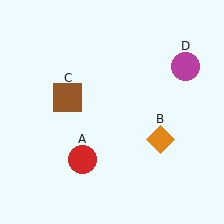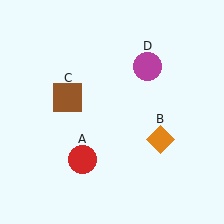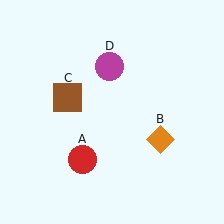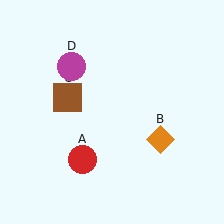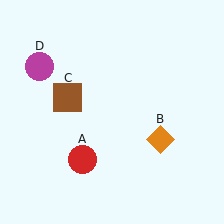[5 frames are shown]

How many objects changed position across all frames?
1 object changed position: magenta circle (object D).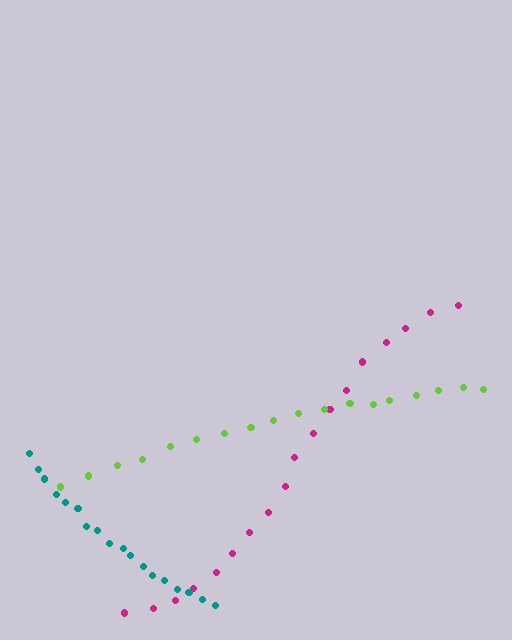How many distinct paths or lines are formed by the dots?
There are 3 distinct paths.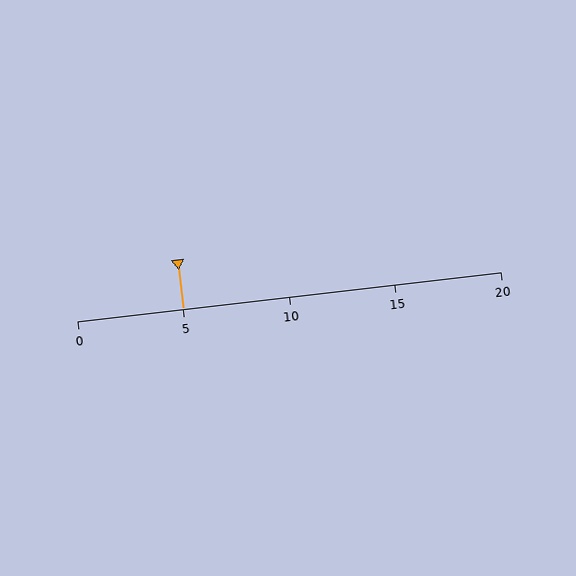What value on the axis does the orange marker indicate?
The marker indicates approximately 5.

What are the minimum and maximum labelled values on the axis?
The axis runs from 0 to 20.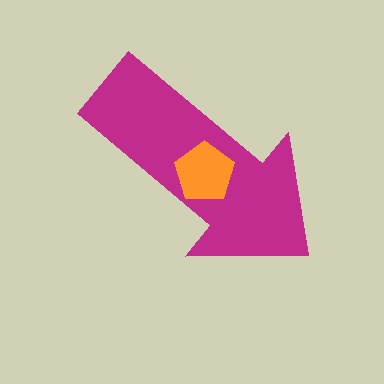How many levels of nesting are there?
2.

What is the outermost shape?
The magenta arrow.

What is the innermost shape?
The orange pentagon.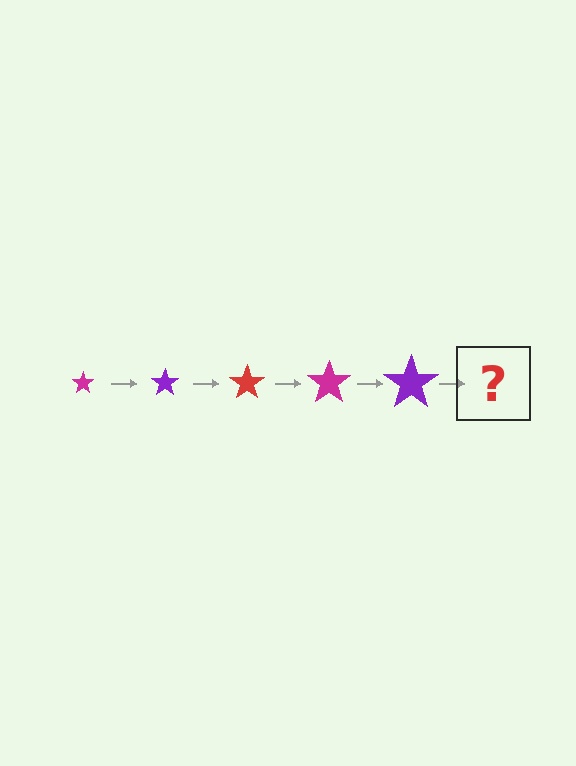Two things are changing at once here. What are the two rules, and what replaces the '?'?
The two rules are that the star grows larger each step and the color cycles through magenta, purple, and red. The '?' should be a red star, larger than the previous one.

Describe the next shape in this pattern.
It should be a red star, larger than the previous one.